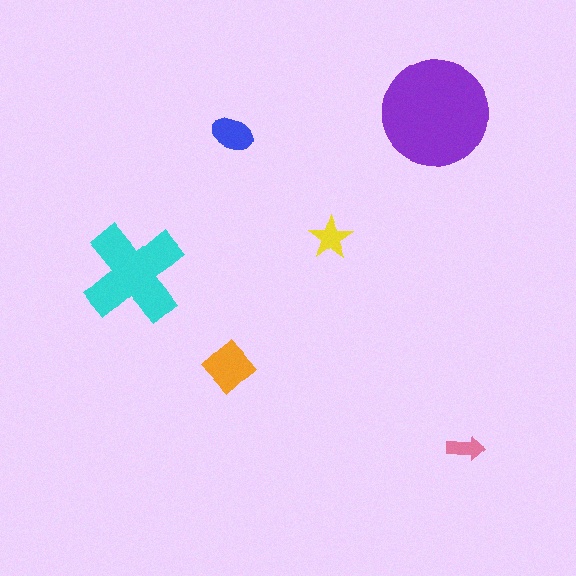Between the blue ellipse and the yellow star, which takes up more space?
The blue ellipse.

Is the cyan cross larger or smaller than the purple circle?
Smaller.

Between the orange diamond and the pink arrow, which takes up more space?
The orange diamond.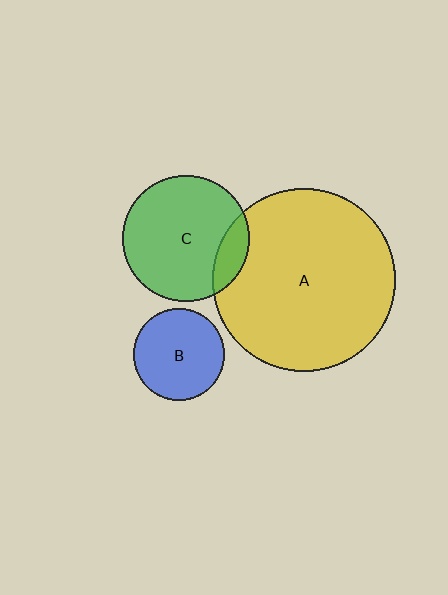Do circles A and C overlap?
Yes.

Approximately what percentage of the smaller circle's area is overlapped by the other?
Approximately 15%.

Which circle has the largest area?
Circle A (yellow).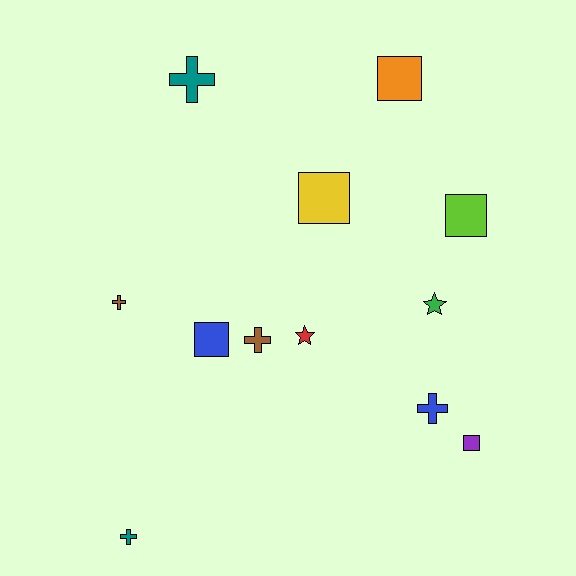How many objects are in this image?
There are 12 objects.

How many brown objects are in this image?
There are 2 brown objects.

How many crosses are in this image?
There are 5 crosses.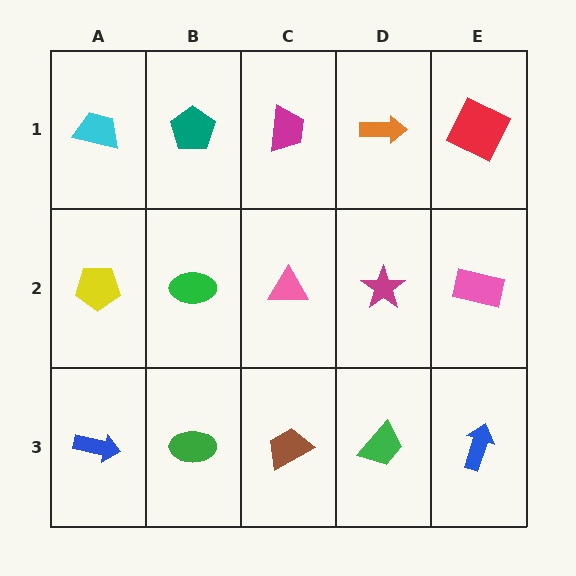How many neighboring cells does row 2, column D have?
4.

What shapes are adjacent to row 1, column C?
A pink triangle (row 2, column C), a teal pentagon (row 1, column B), an orange arrow (row 1, column D).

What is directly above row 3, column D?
A magenta star.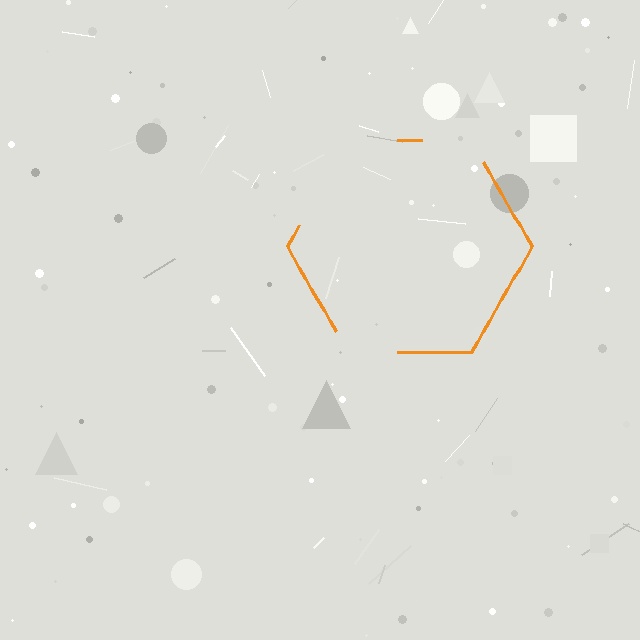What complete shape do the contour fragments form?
The contour fragments form a hexagon.